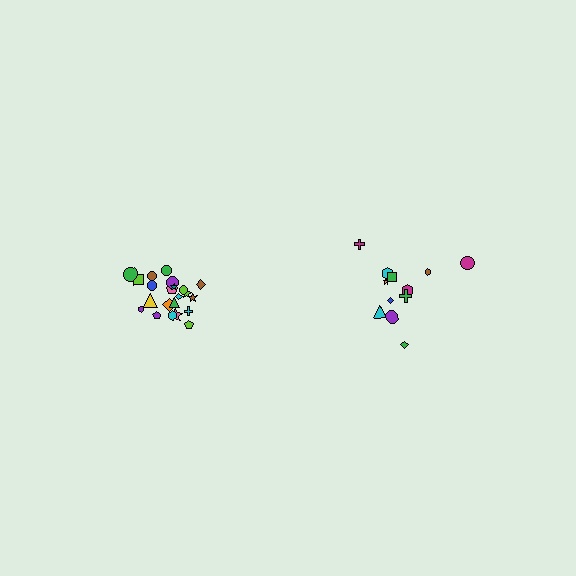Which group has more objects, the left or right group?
The left group.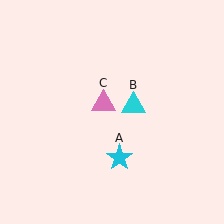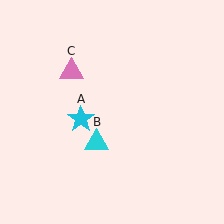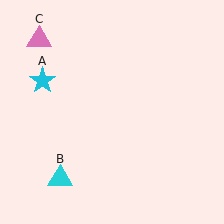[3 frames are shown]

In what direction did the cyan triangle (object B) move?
The cyan triangle (object B) moved down and to the left.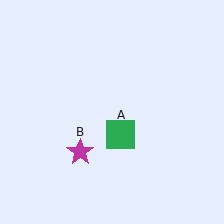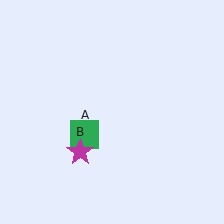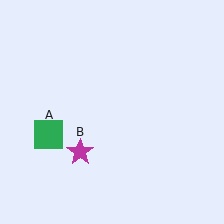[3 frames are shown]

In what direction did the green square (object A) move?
The green square (object A) moved left.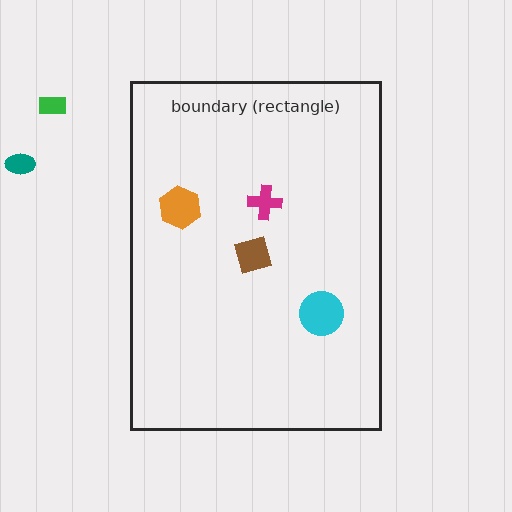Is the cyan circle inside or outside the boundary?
Inside.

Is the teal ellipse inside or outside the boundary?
Outside.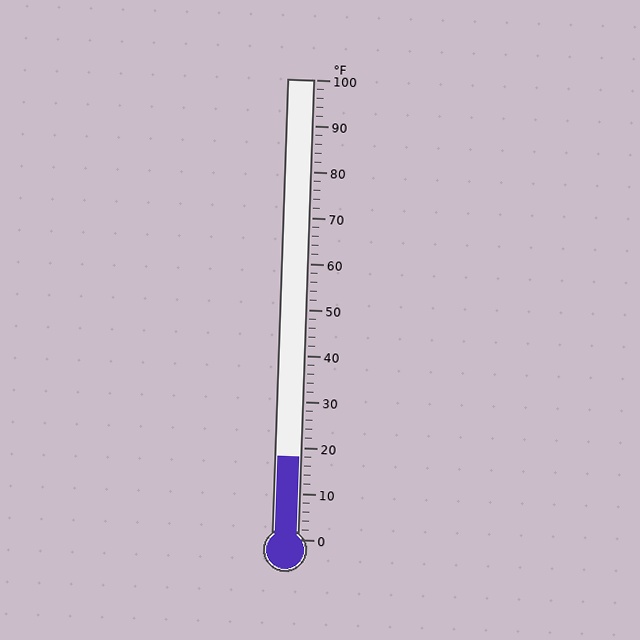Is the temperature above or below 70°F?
The temperature is below 70°F.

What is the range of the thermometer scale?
The thermometer scale ranges from 0°F to 100°F.